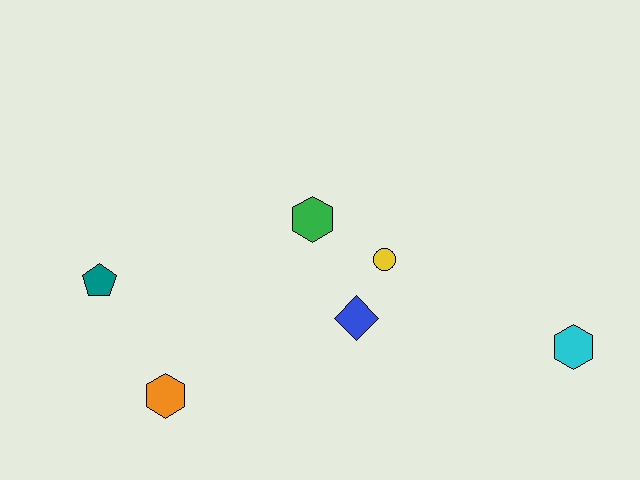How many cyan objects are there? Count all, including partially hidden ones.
There is 1 cyan object.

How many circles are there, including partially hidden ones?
There is 1 circle.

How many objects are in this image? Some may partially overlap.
There are 6 objects.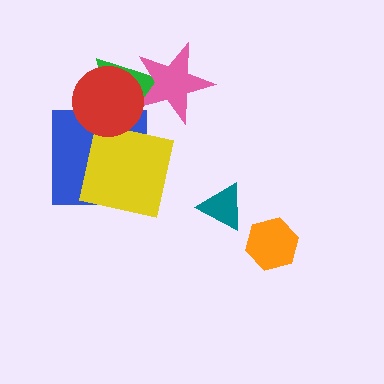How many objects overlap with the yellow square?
1 object overlaps with the yellow square.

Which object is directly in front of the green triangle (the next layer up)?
The blue square is directly in front of the green triangle.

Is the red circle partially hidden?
No, no other shape covers it.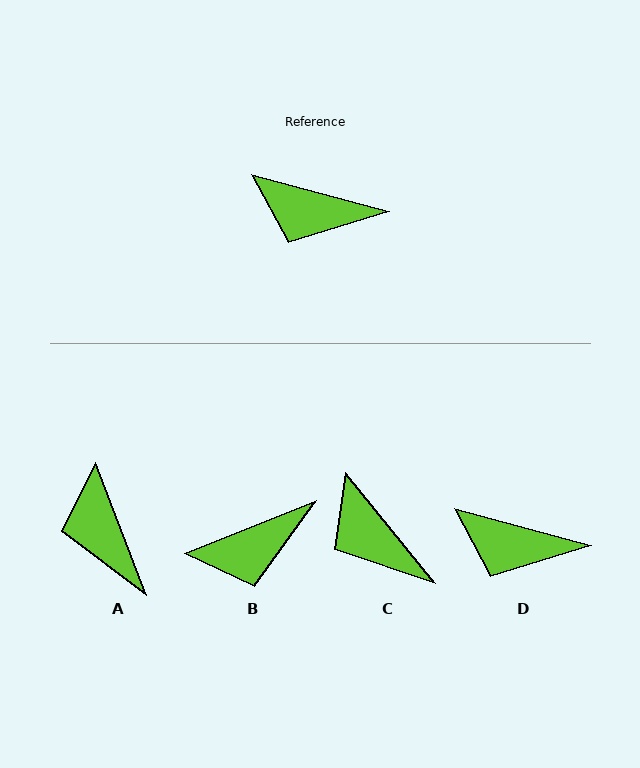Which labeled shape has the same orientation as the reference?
D.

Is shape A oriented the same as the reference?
No, it is off by about 54 degrees.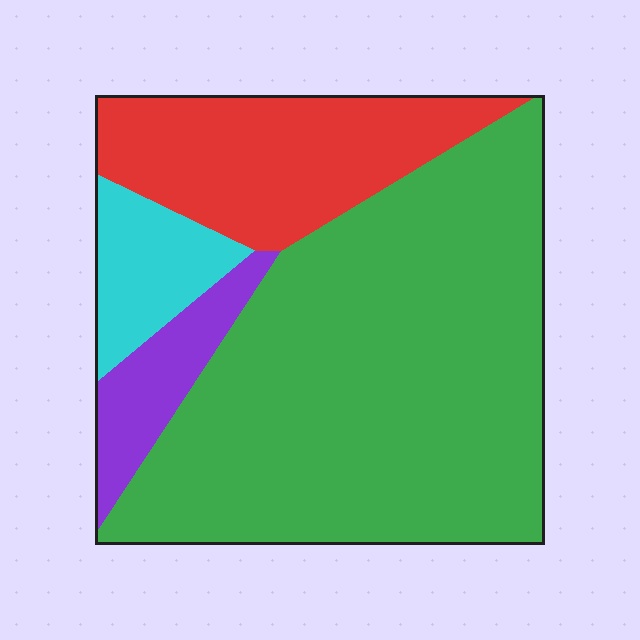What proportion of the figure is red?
Red covers around 20% of the figure.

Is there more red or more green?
Green.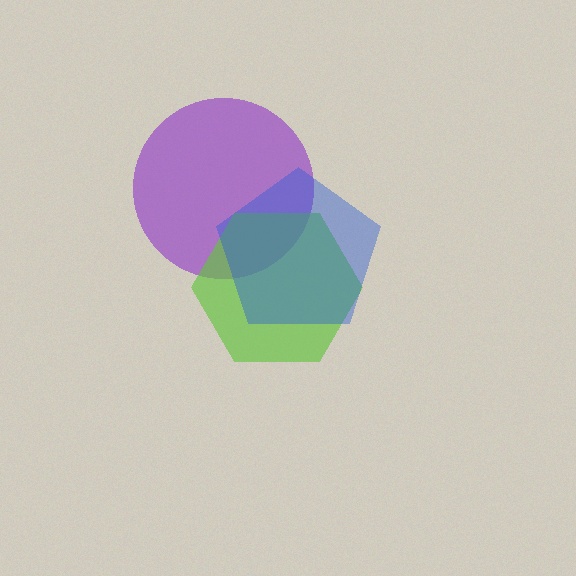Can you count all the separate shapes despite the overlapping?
Yes, there are 3 separate shapes.